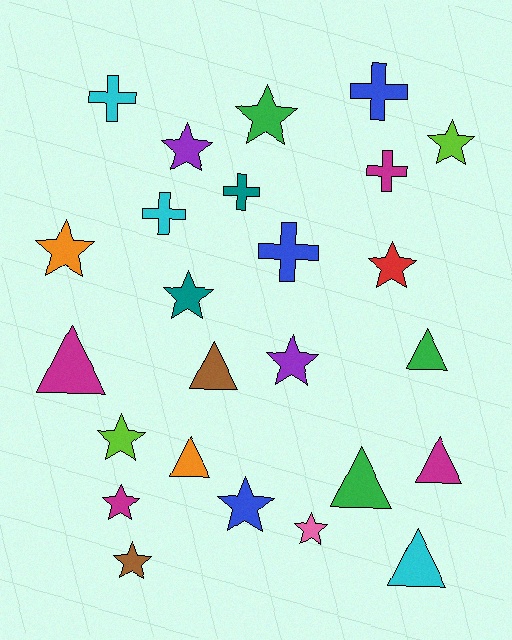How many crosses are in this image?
There are 6 crosses.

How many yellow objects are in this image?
There are no yellow objects.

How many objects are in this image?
There are 25 objects.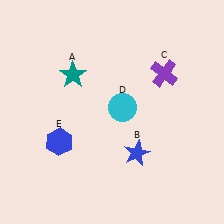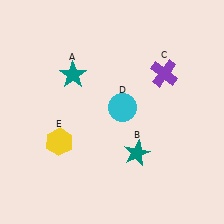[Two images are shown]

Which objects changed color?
B changed from blue to teal. E changed from blue to yellow.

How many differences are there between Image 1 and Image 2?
There are 2 differences between the two images.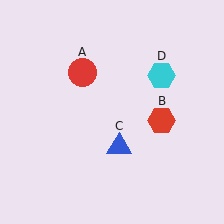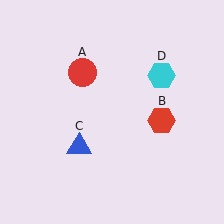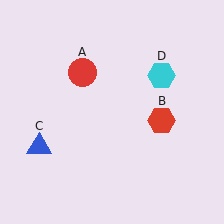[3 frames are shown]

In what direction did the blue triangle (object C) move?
The blue triangle (object C) moved left.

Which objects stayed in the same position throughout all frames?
Red circle (object A) and red hexagon (object B) and cyan hexagon (object D) remained stationary.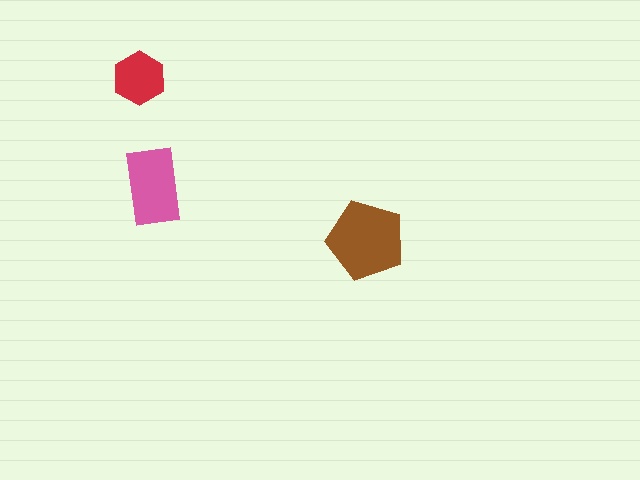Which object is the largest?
The brown pentagon.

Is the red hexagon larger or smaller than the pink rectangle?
Smaller.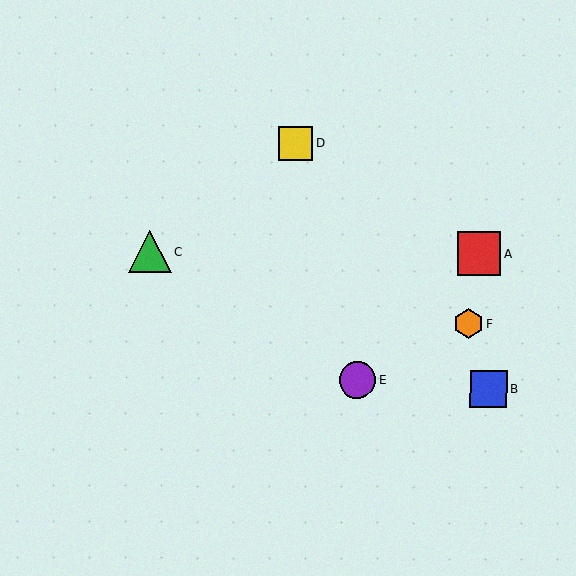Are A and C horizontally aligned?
Yes, both are at y≈254.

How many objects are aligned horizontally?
2 objects (A, C) are aligned horizontally.